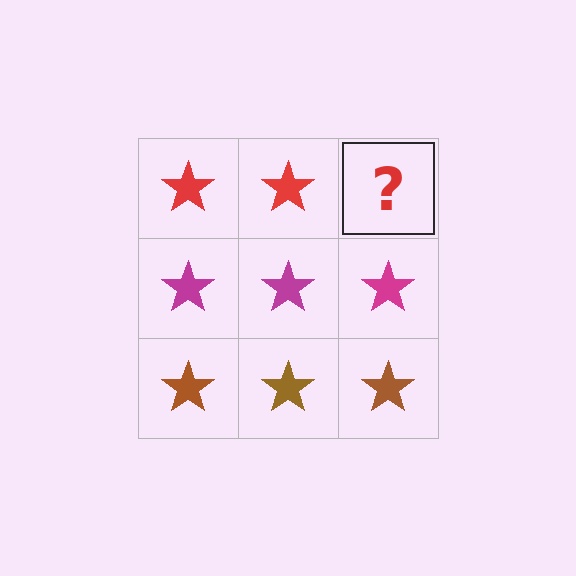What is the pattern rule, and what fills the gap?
The rule is that each row has a consistent color. The gap should be filled with a red star.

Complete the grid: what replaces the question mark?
The question mark should be replaced with a red star.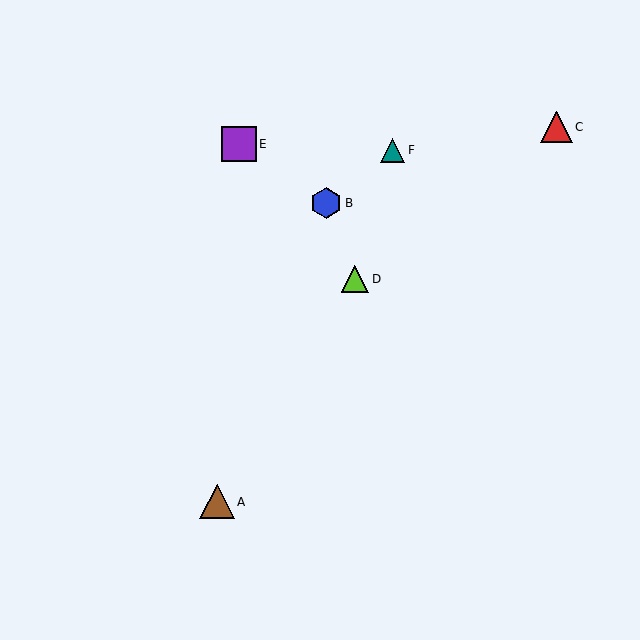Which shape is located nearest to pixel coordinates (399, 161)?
The teal triangle (labeled F) at (393, 150) is nearest to that location.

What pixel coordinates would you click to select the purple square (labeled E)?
Click at (239, 144) to select the purple square E.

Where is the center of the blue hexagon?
The center of the blue hexagon is at (326, 203).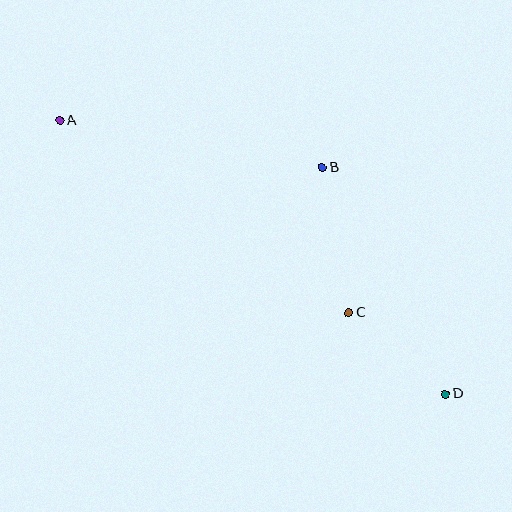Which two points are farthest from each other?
Points A and D are farthest from each other.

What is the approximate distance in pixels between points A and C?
The distance between A and C is approximately 347 pixels.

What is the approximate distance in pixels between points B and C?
The distance between B and C is approximately 147 pixels.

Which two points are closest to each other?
Points C and D are closest to each other.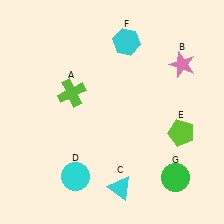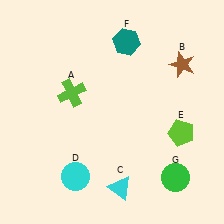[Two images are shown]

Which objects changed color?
B changed from pink to brown. F changed from cyan to teal.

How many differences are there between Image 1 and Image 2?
There are 2 differences between the two images.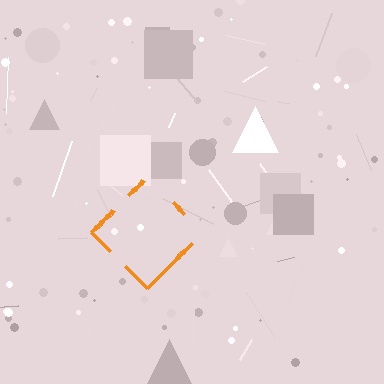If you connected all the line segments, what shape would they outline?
They would outline a diamond.